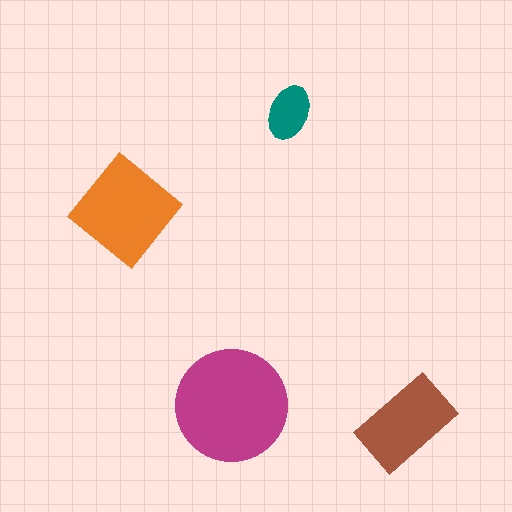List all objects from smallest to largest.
The teal ellipse, the brown rectangle, the orange diamond, the magenta circle.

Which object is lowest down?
The brown rectangle is bottommost.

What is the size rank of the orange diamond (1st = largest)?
2nd.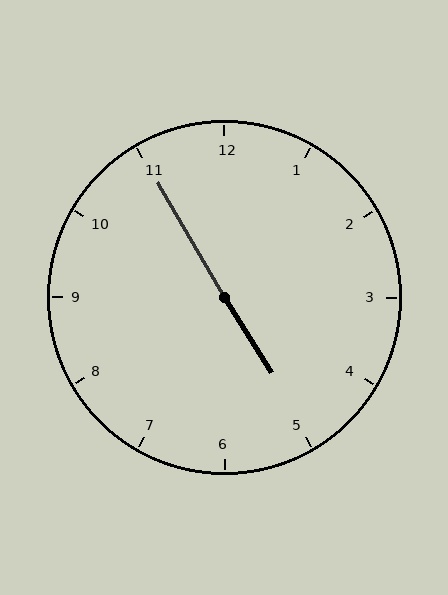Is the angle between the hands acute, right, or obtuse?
It is obtuse.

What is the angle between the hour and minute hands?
Approximately 178 degrees.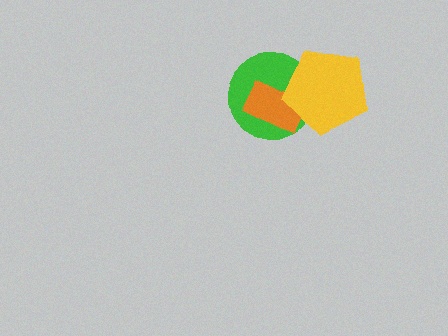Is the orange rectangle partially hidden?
Yes, it is partially covered by another shape.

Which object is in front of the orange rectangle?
The yellow pentagon is in front of the orange rectangle.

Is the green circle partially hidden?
Yes, it is partially covered by another shape.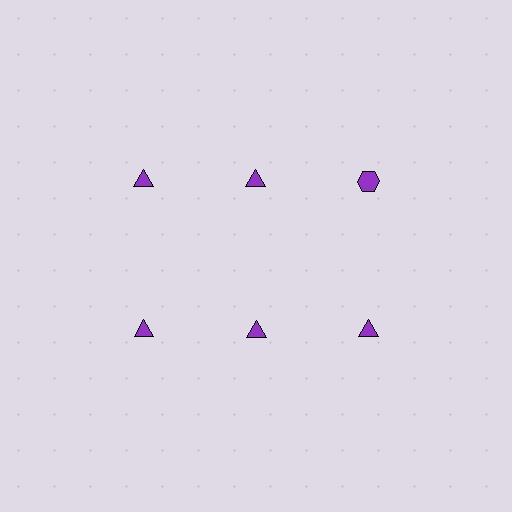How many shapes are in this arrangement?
There are 6 shapes arranged in a grid pattern.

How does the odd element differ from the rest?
It has a different shape: hexagon instead of triangle.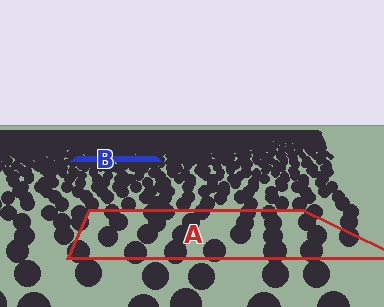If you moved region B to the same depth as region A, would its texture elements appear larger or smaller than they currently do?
They would appear larger. At a closer depth, the same texture elements are projected at a bigger on-screen size.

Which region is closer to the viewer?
Region A is closer. The texture elements there are larger and more spread out.